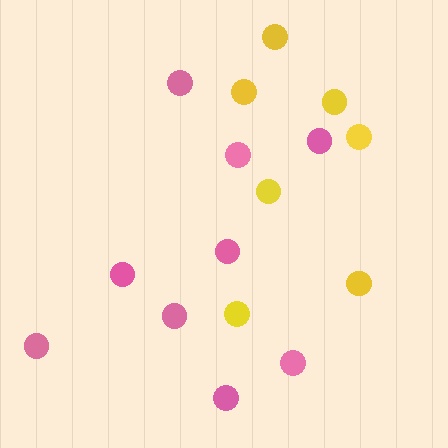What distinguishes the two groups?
There are 2 groups: one group of pink circles (9) and one group of yellow circles (7).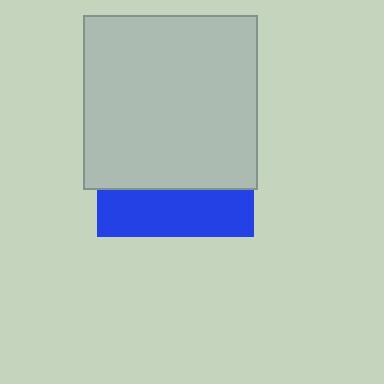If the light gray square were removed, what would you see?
You would see the complete blue square.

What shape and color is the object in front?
The object in front is a light gray square.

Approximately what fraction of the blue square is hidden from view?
Roughly 70% of the blue square is hidden behind the light gray square.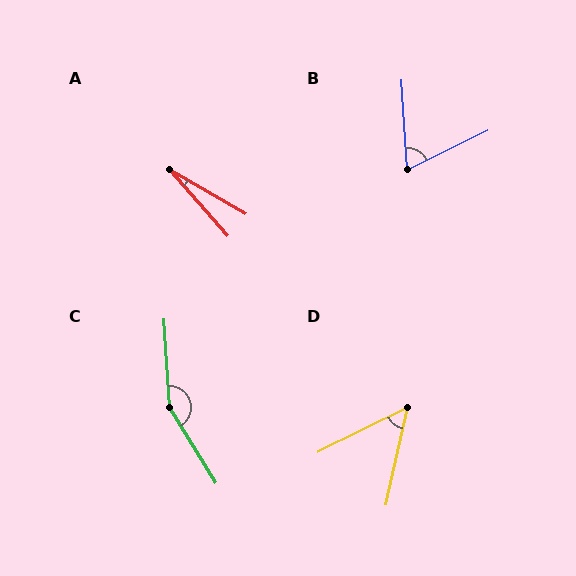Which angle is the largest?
C, at approximately 152 degrees.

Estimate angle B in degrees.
Approximately 67 degrees.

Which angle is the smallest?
A, at approximately 19 degrees.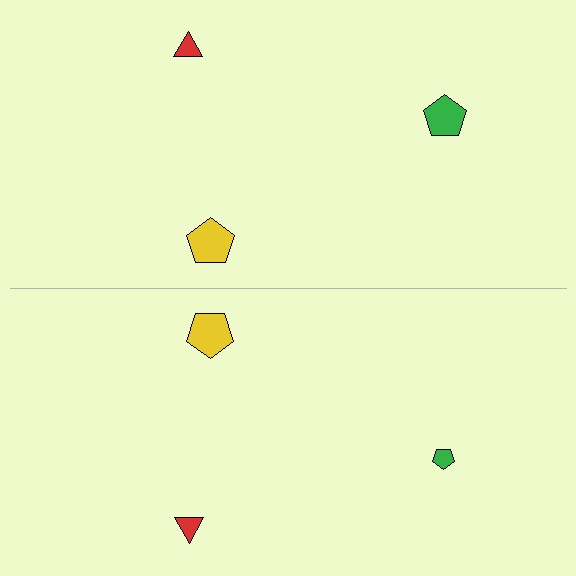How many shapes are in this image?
There are 6 shapes in this image.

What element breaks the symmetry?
The green pentagon on the bottom side has a different size than its mirror counterpart.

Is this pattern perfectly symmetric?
No, the pattern is not perfectly symmetric. The green pentagon on the bottom side has a different size than its mirror counterpart.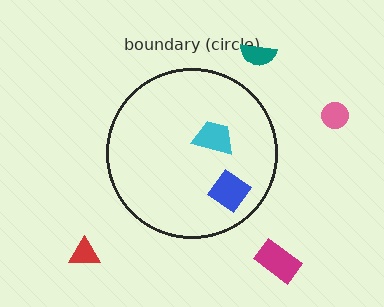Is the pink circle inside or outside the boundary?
Outside.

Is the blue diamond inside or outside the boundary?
Inside.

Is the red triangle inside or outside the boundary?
Outside.